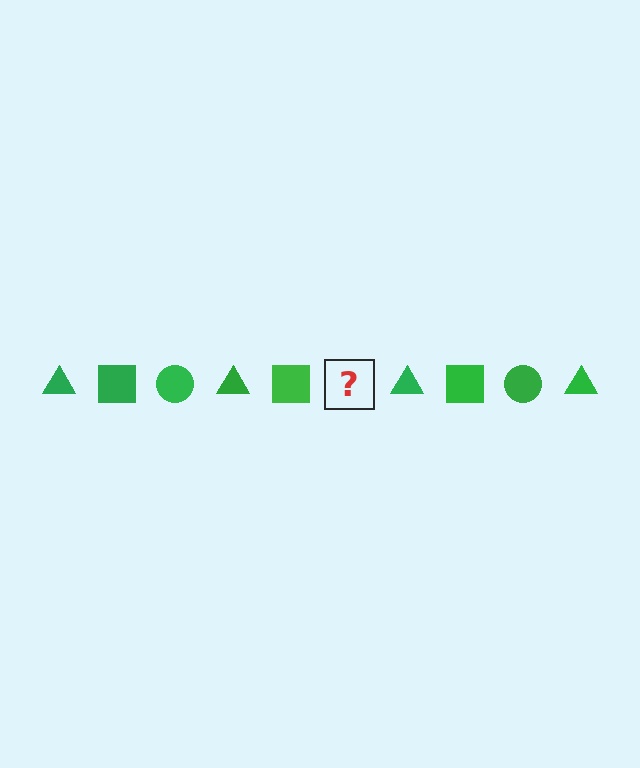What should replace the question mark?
The question mark should be replaced with a green circle.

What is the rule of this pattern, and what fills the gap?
The rule is that the pattern cycles through triangle, square, circle shapes in green. The gap should be filled with a green circle.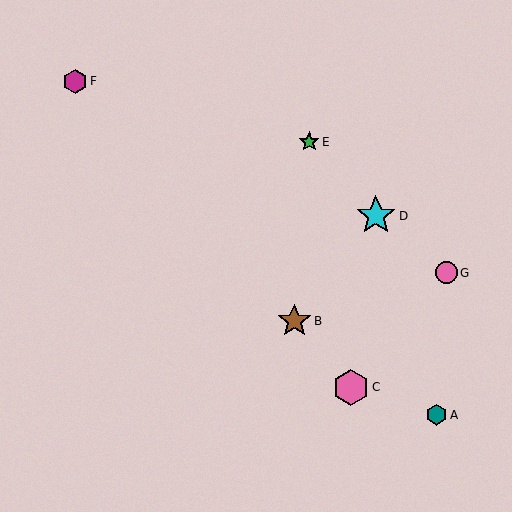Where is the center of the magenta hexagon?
The center of the magenta hexagon is at (75, 81).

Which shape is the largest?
The cyan star (labeled D) is the largest.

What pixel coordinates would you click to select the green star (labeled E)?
Click at (309, 142) to select the green star E.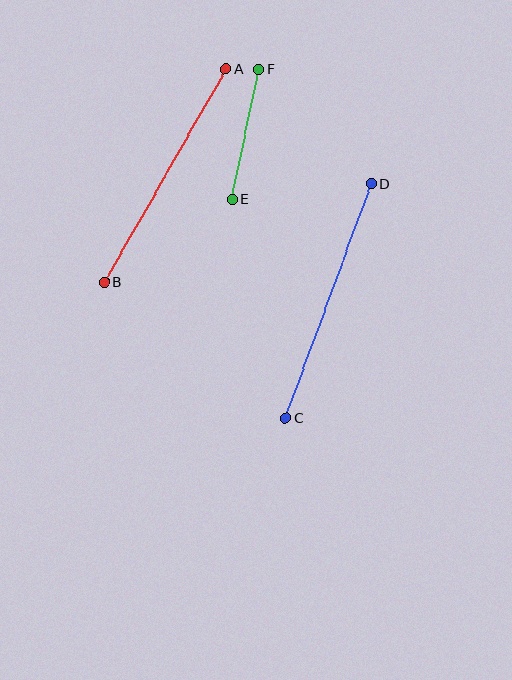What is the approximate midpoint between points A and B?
The midpoint is at approximately (165, 176) pixels.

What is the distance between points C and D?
The distance is approximately 250 pixels.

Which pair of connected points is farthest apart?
Points C and D are farthest apart.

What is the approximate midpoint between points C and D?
The midpoint is at approximately (329, 301) pixels.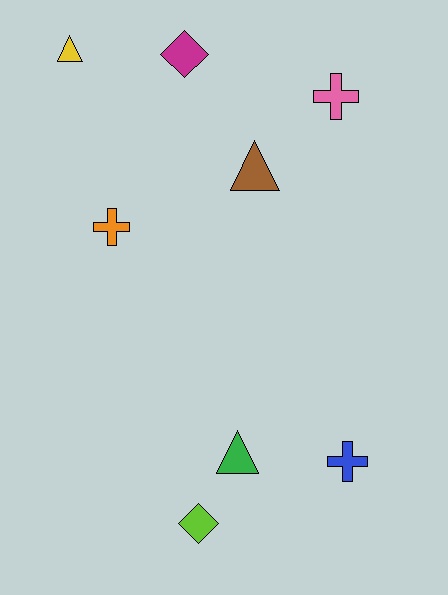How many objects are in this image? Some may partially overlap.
There are 8 objects.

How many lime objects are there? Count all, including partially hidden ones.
There is 1 lime object.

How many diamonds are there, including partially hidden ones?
There are 2 diamonds.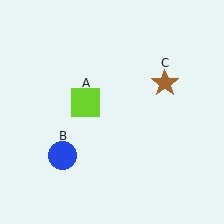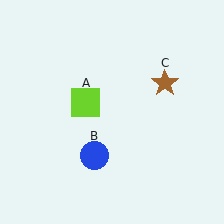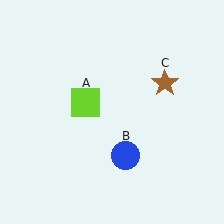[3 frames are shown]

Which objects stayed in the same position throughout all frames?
Lime square (object A) and brown star (object C) remained stationary.